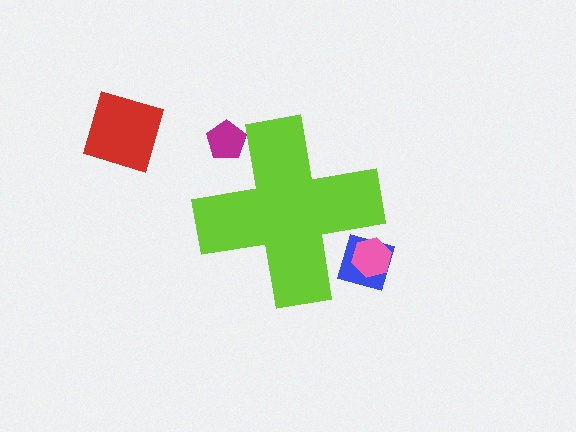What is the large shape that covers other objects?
A lime cross.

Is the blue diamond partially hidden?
Yes, the blue diamond is partially hidden behind the lime cross.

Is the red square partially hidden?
No, the red square is fully visible.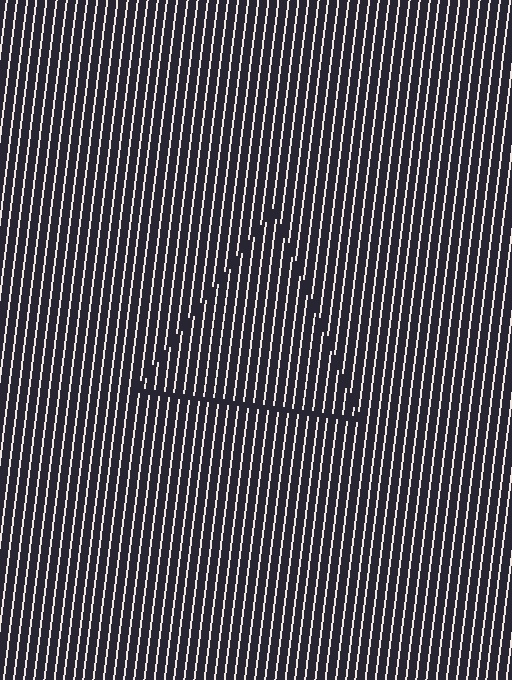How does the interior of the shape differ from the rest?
The interior of the shape contains the same grating, shifted by half a period — the contour is defined by the phase discontinuity where line-ends from the inner and outer gratings abut.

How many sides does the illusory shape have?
3 sides — the line-ends trace a triangle.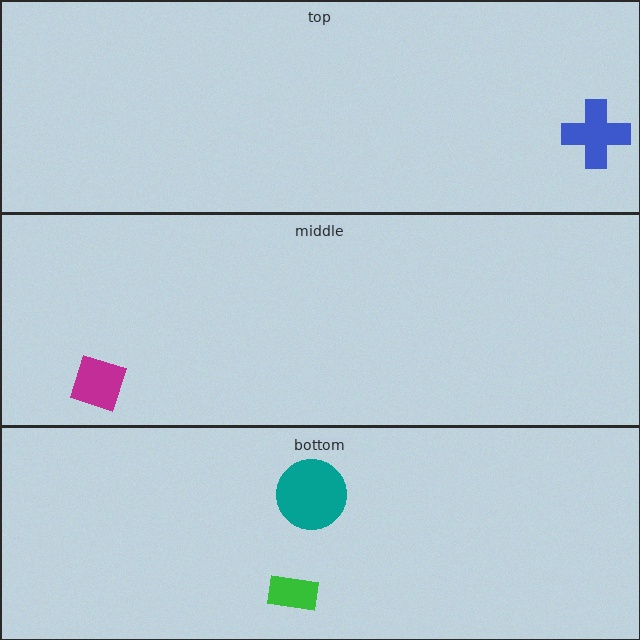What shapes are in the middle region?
The magenta square.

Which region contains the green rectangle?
The bottom region.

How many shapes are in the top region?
1.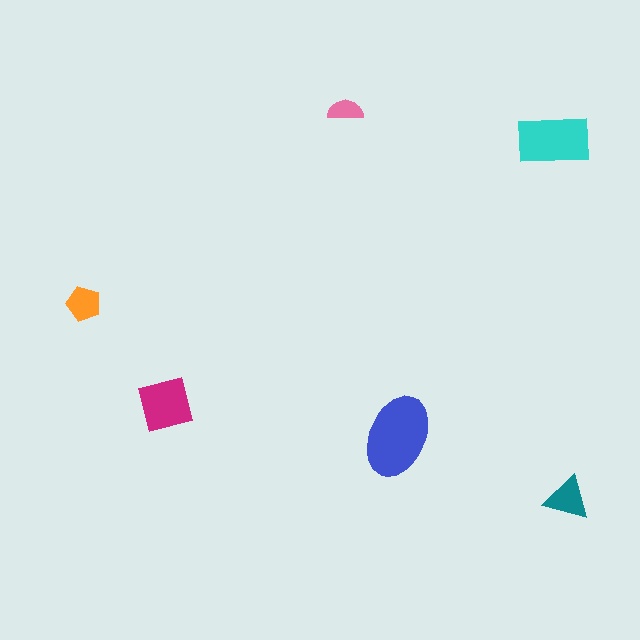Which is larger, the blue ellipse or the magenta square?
The blue ellipse.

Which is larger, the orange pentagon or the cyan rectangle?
The cyan rectangle.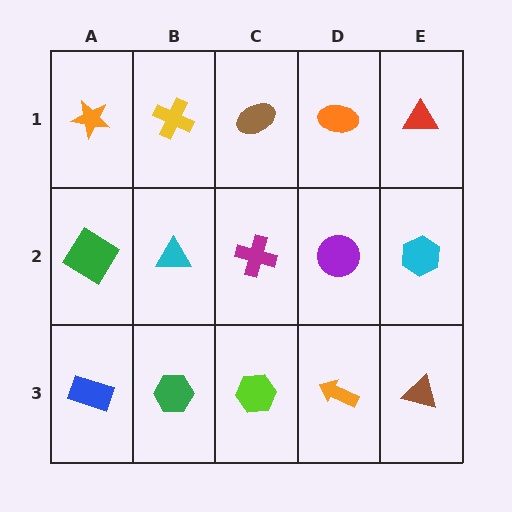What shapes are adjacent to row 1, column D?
A purple circle (row 2, column D), a brown ellipse (row 1, column C), a red triangle (row 1, column E).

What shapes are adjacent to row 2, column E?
A red triangle (row 1, column E), a brown triangle (row 3, column E), a purple circle (row 2, column D).